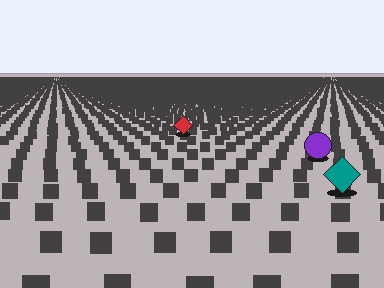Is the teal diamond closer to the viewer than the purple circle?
Yes. The teal diamond is closer — you can tell from the texture gradient: the ground texture is coarser near it.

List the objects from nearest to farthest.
From nearest to farthest: the teal diamond, the purple circle, the red diamond.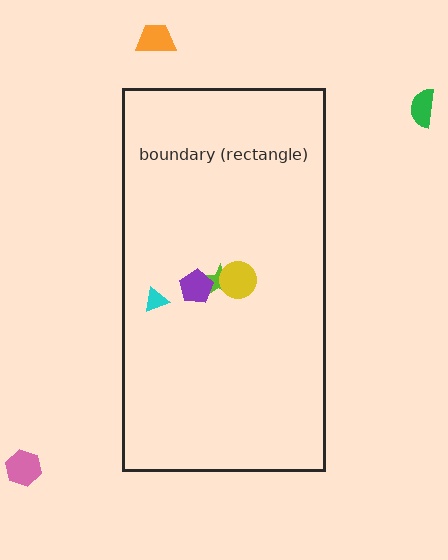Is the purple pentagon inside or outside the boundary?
Inside.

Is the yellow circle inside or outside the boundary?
Inside.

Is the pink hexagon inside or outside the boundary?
Outside.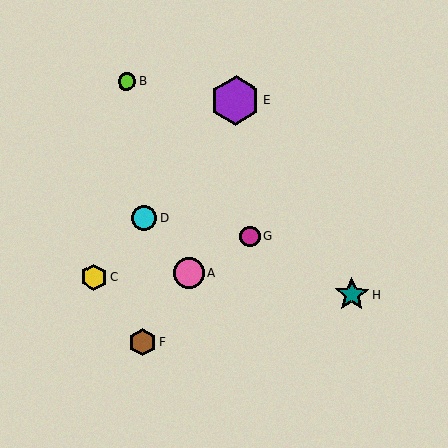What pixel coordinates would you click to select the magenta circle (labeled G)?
Click at (250, 236) to select the magenta circle G.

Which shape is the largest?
The purple hexagon (labeled E) is the largest.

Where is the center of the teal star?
The center of the teal star is at (351, 295).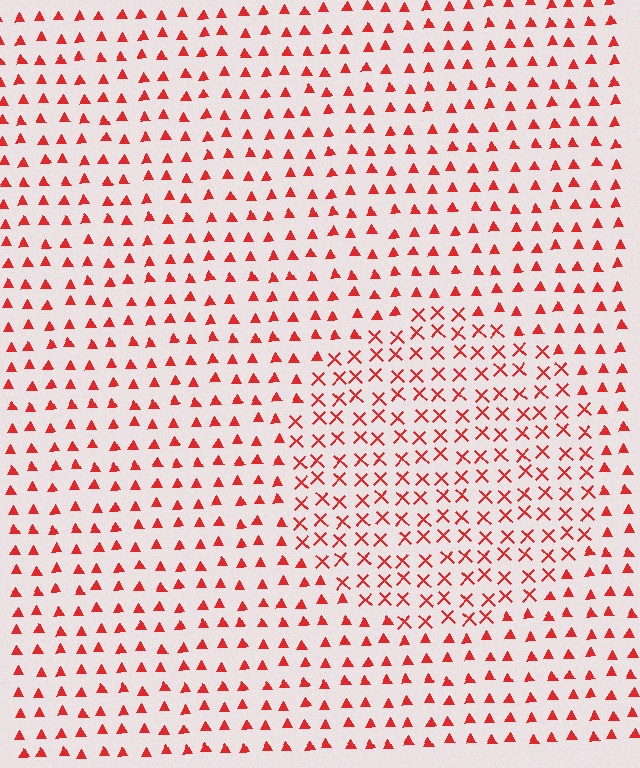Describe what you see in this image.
The image is filled with small red elements arranged in a uniform grid. A circle-shaped region contains X marks, while the surrounding area contains triangles. The boundary is defined purely by the change in element shape.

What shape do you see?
I see a circle.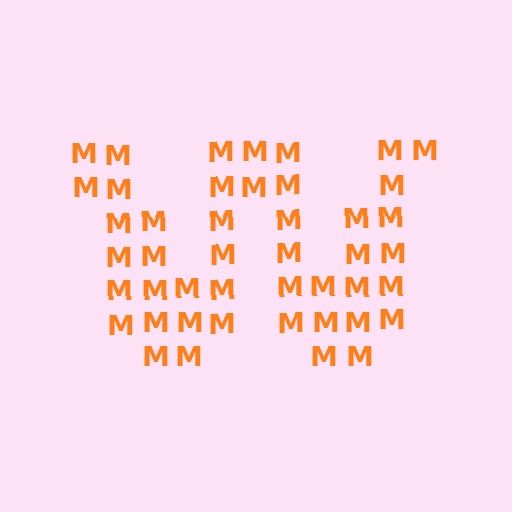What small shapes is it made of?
It is made of small letter M's.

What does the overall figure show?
The overall figure shows the letter W.